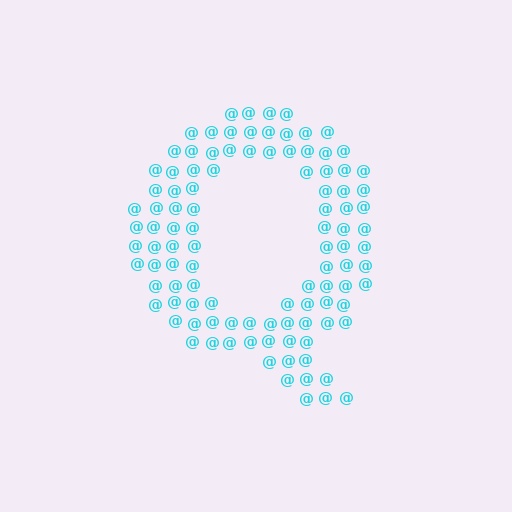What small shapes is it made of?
It is made of small at signs.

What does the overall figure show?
The overall figure shows the letter Q.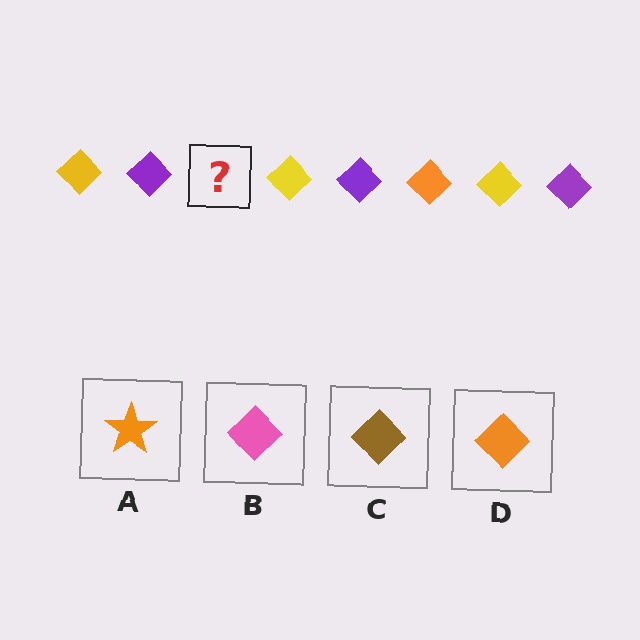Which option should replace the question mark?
Option D.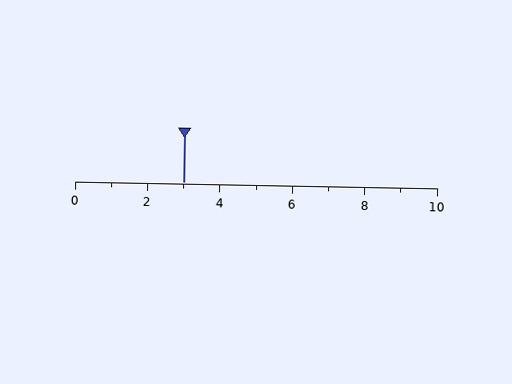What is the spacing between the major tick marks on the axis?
The major ticks are spaced 2 apart.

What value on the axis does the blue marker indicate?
The marker indicates approximately 3.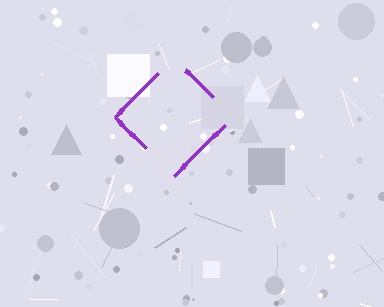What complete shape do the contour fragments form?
The contour fragments form a diamond.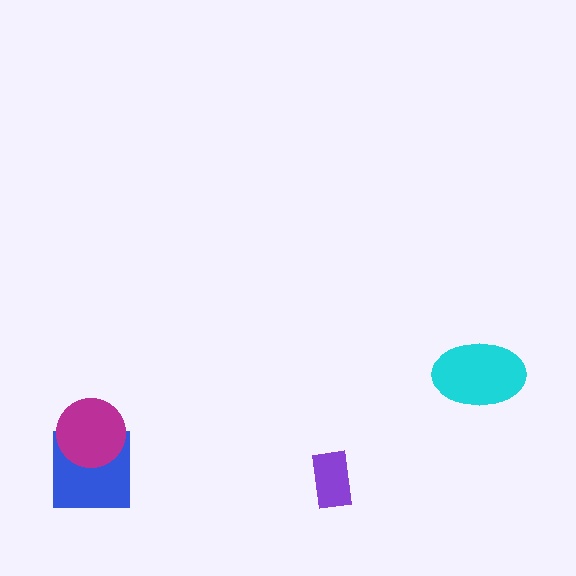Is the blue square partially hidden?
Yes, it is partially covered by another shape.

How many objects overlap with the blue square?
1 object overlaps with the blue square.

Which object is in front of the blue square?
The magenta circle is in front of the blue square.